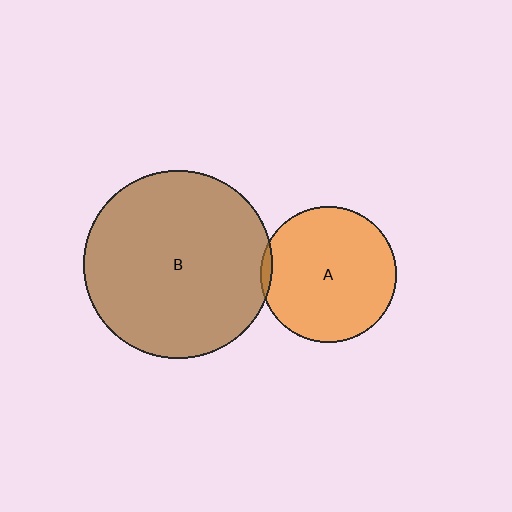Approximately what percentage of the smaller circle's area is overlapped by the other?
Approximately 5%.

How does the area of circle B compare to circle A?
Approximately 1.9 times.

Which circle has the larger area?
Circle B (brown).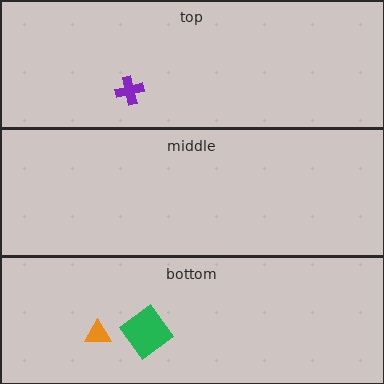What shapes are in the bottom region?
The orange triangle, the green diamond.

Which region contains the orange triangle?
The bottom region.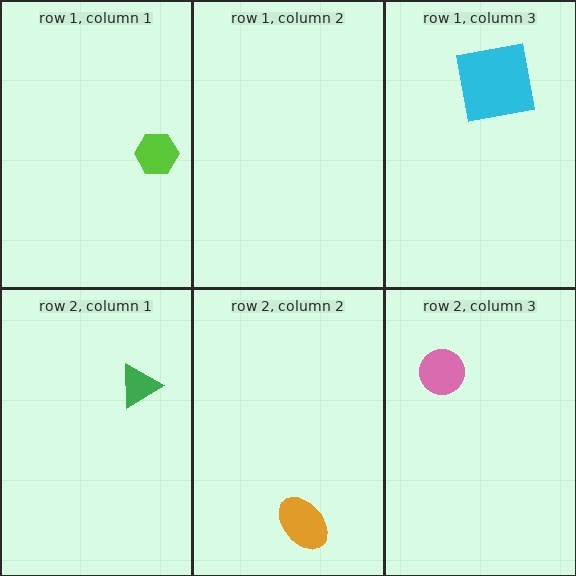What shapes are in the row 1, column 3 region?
The cyan square.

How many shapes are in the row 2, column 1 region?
1.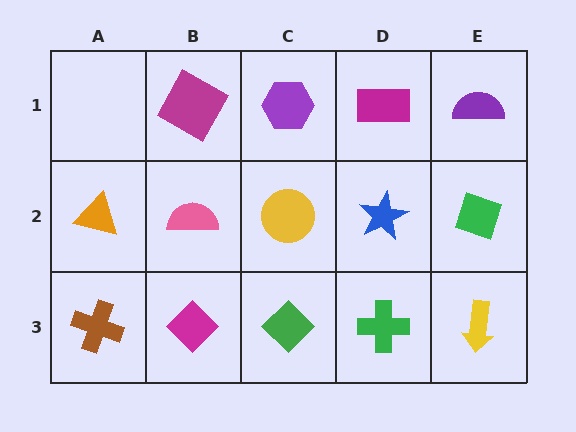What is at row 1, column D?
A magenta rectangle.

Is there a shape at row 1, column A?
No, that cell is empty.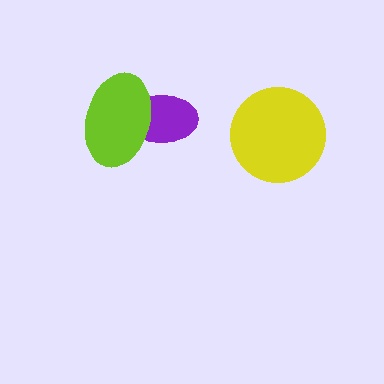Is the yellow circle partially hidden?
No, no other shape covers it.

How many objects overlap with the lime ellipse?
1 object overlaps with the lime ellipse.